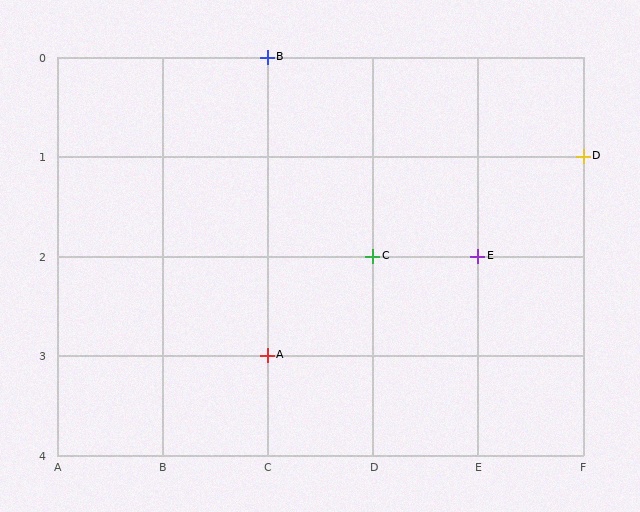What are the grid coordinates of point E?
Point E is at grid coordinates (E, 2).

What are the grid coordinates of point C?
Point C is at grid coordinates (D, 2).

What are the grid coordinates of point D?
Point D is at grid coordinates (F, 1).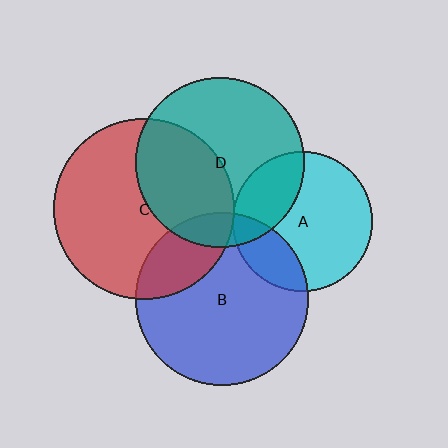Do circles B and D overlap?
Yes.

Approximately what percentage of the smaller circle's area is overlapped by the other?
Approximately 10%.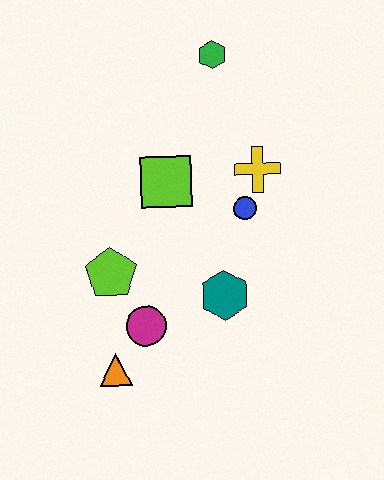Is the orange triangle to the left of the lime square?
Yes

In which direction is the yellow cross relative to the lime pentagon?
The yellow cross is to the right of the lime pentagon.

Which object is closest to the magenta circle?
The orange triangle is closest to the magenta circle.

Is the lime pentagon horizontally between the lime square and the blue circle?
No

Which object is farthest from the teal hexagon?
The green hexagon is farthest from the teal hexagon.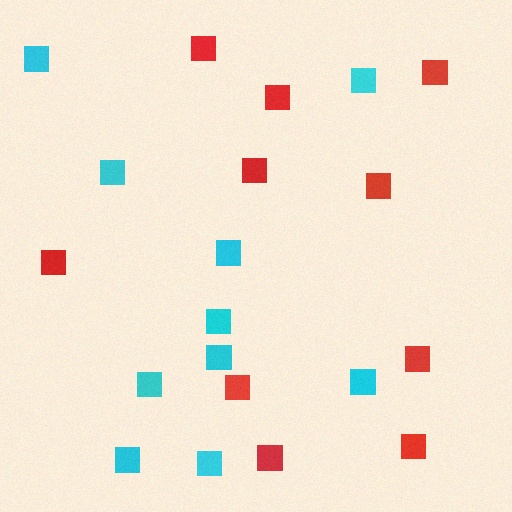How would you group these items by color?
There are 2 groups: one group of red squares (10) and one group of cyan squares (10).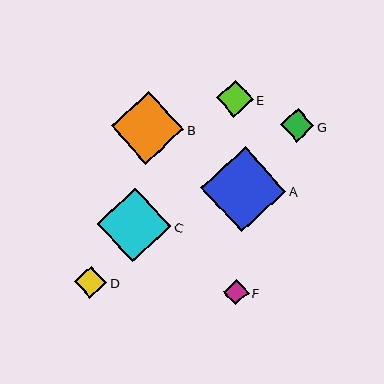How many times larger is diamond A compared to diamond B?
Diamond A is approximately 1.2 times the size of diamond B.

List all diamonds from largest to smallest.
From largest to smallest: A, C, B, E, G, D, F.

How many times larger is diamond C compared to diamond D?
Diamond C is approximately 2.3 times the size of diamond D.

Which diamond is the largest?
Diamond A is the largest with a size of approximately 85 pixels.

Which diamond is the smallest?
Diamond F is the smallest with a size of approximately 25 pixels.